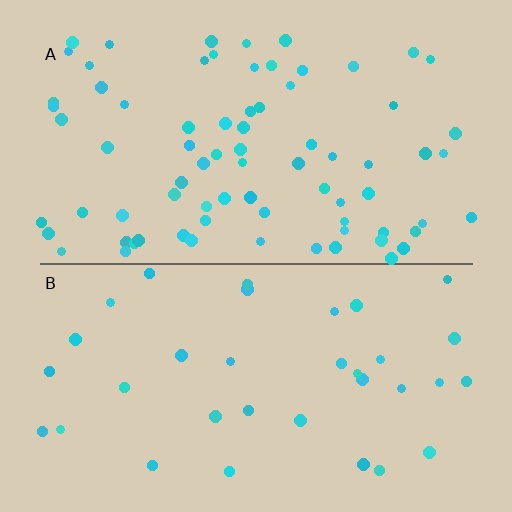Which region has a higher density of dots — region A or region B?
A (the top).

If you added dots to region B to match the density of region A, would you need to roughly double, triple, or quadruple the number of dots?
Approximately double.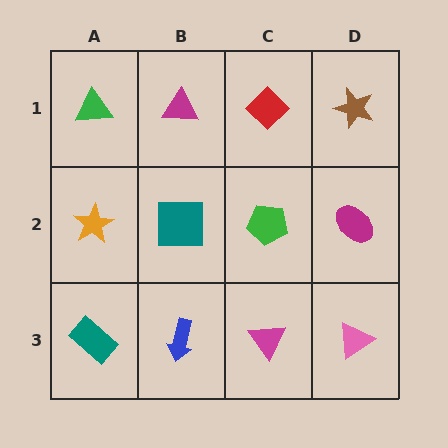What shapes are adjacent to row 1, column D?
A magenta ellipse (row 2, column D), a red diamond (row 1, column C).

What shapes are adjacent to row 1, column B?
A teal square (row 2, column B), a green triangle (row 1, column A), a red diamond (row 1, column C).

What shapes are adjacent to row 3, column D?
A magenta ellipse (row 2, column D), a magenta triangle (row 3, column C).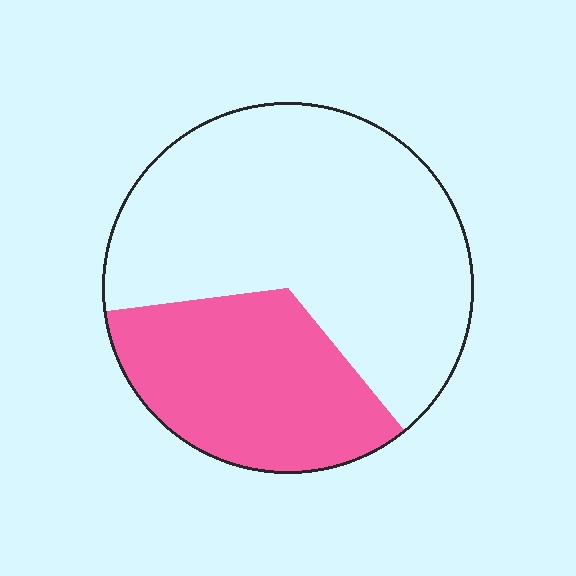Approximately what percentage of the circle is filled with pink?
Approximately 35%.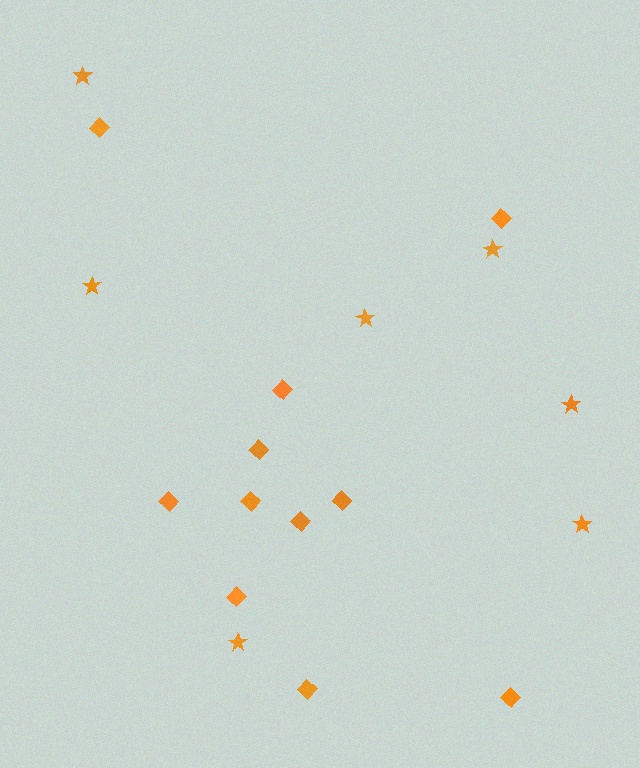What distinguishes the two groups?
There are 2 groups: one group of stars (7) and one group of diamonds (11).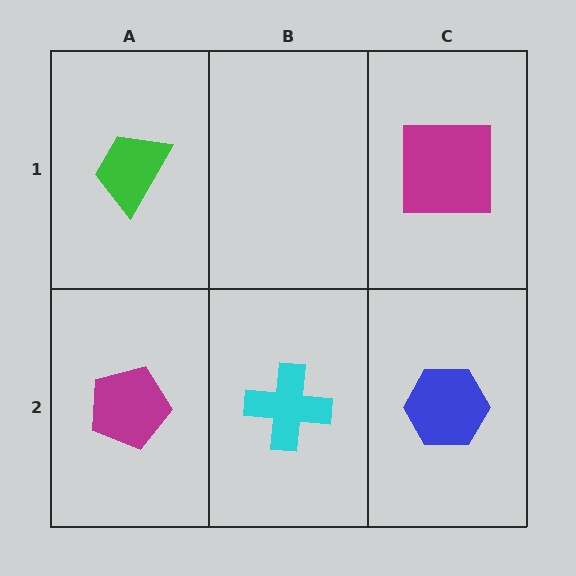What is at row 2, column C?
A blue hexagon.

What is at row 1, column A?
A green trapezoid.